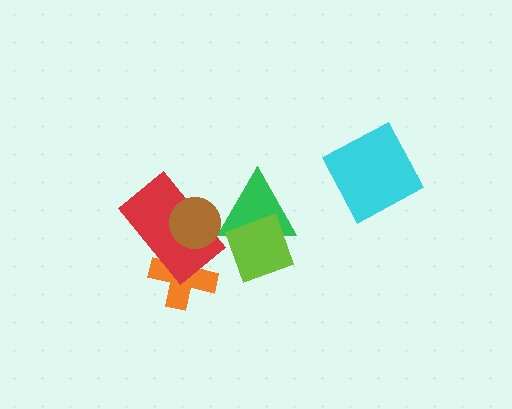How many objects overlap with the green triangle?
2 objects overlap with the green triangle.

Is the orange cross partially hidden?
Yes, it is partially covered by another shape.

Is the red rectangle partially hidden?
Yes, it is partially covered by another shape.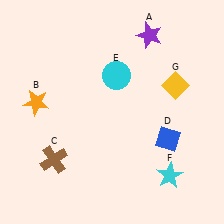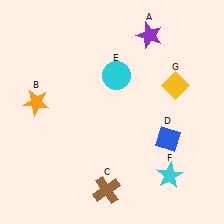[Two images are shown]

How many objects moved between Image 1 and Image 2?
1 object moved between the two images.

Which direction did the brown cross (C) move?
The brown cross (C) moved right.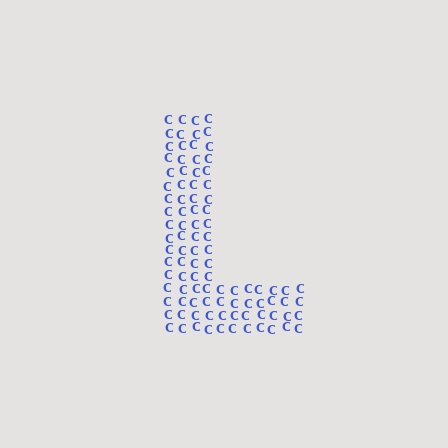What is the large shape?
The large shape is the letter L.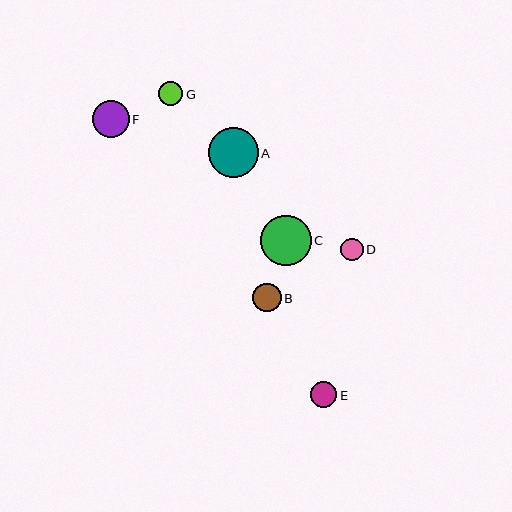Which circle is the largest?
Circle C is the largest with a size of approximately 51 pixels.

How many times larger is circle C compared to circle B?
Circle C is approximately 1.8 times the size of circle B.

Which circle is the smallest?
Circle D is the smallest with a size of approximately 23 pixels.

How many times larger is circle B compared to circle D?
Circle B is approximately 1.3 times the size of circle D.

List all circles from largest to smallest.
From largest to smallest: C, A, F, B, E, G, D.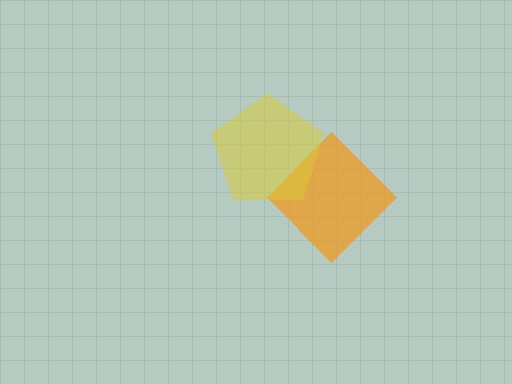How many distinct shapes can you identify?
There are 2 distinct shapes: an orange diamond, a yellow pentagon.